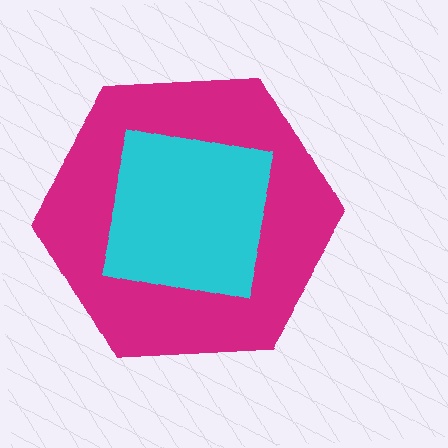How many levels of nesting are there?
2.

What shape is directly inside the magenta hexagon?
The cyan square.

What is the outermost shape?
The magenta hexagon.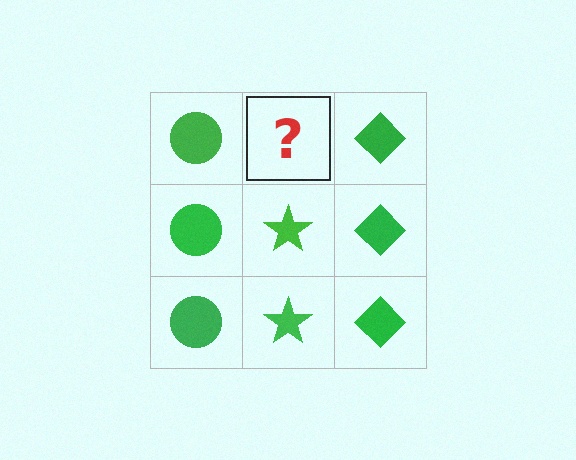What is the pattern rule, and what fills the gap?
The rule is that each column has a consistent shape. The gap should be filled with a green star.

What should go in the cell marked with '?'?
The missing cell should contain a green star.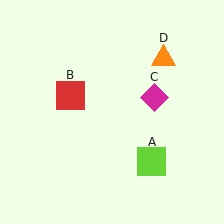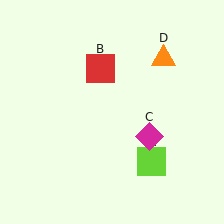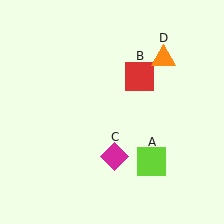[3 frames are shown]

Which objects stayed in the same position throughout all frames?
Lime square (object A) and orange triangle (object D) remained stationary.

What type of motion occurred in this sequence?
The red square (object B), magenta diamond (object C) rotated clockwise around the center of the scene.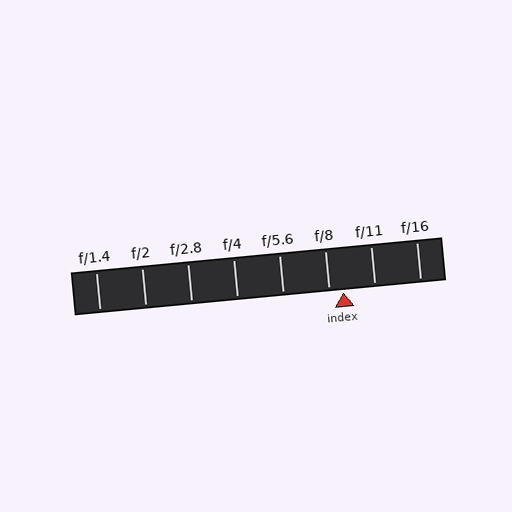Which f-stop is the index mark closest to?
The index mark is closest to f/8.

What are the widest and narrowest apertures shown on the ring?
The widest aperture shown is f/1.4 and the narrowest is f/16.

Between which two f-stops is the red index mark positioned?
The index mark is between f/8 and f/11.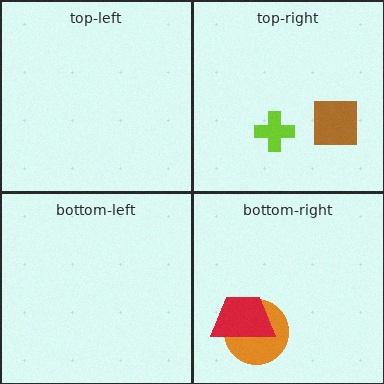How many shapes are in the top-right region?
2.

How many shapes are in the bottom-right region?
2.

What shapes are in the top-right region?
The lime cross, the brown square.